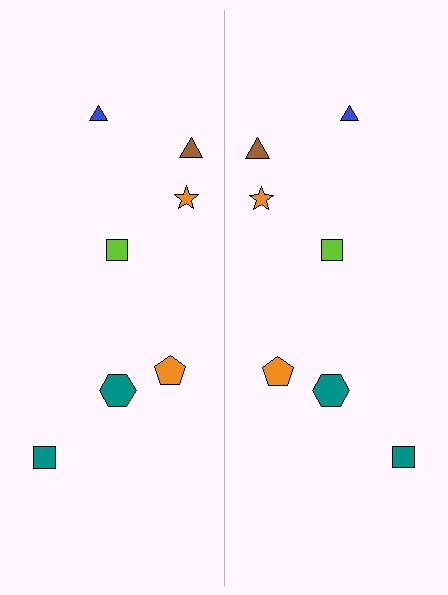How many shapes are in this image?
There are 14 shapes in this image.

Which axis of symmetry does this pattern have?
The pattern has a vertical axis of symmetry running through the center of the image.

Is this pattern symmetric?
Yes, this pattern has bilateral (reflection) symmetry.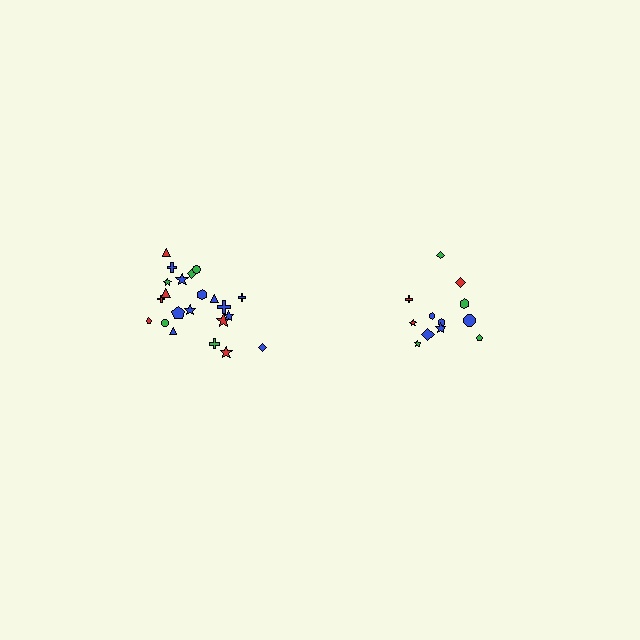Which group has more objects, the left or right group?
The left group.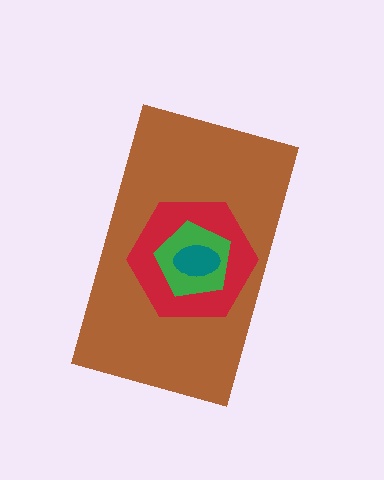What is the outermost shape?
The brown rectangle.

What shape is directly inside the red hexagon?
The green pentagon.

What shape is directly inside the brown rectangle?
The red hexagon.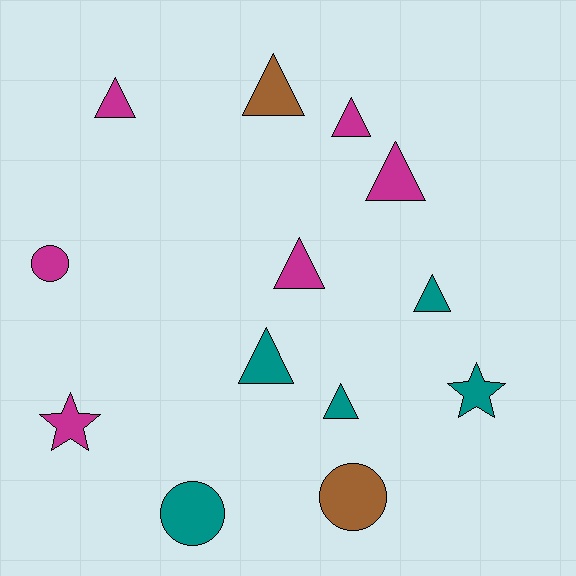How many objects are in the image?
There are 13 objects.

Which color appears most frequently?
Magenta, with 6 objects.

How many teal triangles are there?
There are 3 teal triangles.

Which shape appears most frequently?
Triangle, with 8 objects.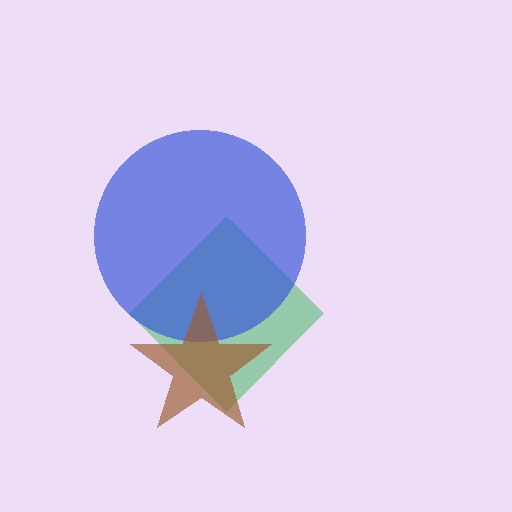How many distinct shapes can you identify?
There are 3 distinct shapes: a green diamond, a blue circle, a brown star.